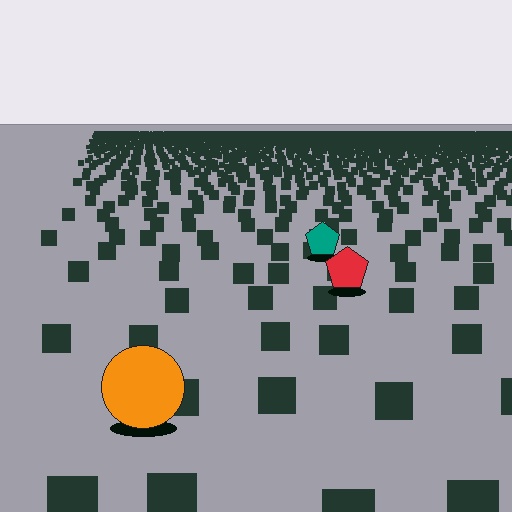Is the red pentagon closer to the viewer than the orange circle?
No. The orange circle is closer — you can tell from the texture gradient: the ground texture is coarser near it.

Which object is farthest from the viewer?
The teal pentagon is farthest from the viewer. It appears smaller and the ground texture around it is denser.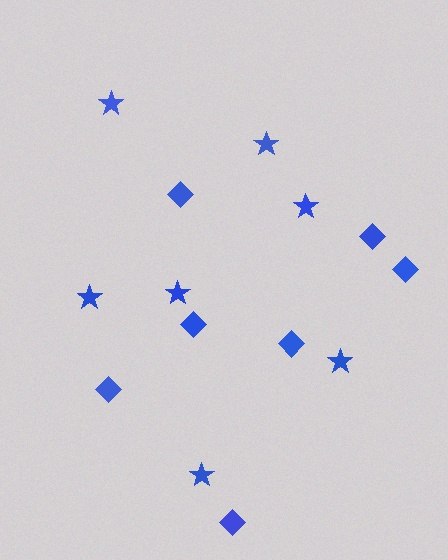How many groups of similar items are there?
There are 2 groups: one group of diamonds (7) and one group of stars (7).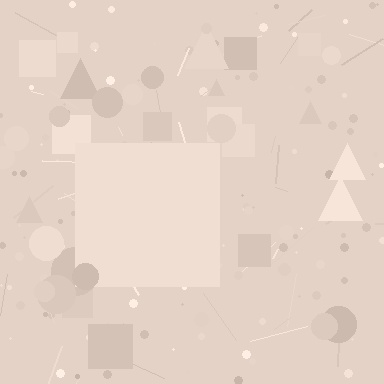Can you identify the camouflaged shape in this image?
The camouflaged shape is a square.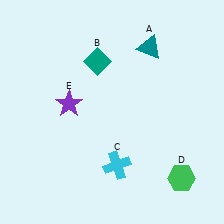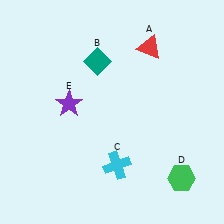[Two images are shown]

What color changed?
The triangle (A) changed from teal in Image 1 to red in Image 2.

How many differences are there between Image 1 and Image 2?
There is 1 difference between the two images.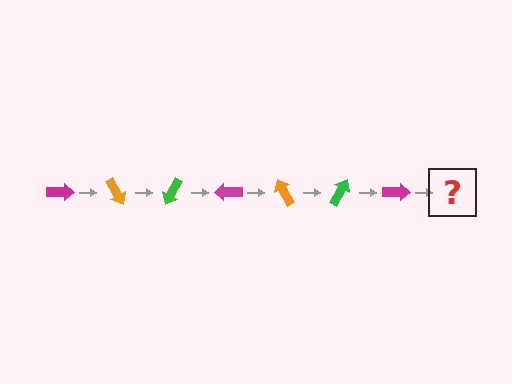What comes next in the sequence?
The next element should be an orange arrow, rotated 420 degrees from the start.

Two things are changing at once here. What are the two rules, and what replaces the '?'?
The two rules are that it rotates 60 degrees each step and the color cycles through magenta, orange, and green. The '?' should be an orange arrow, rotated 420 degrees from the start.